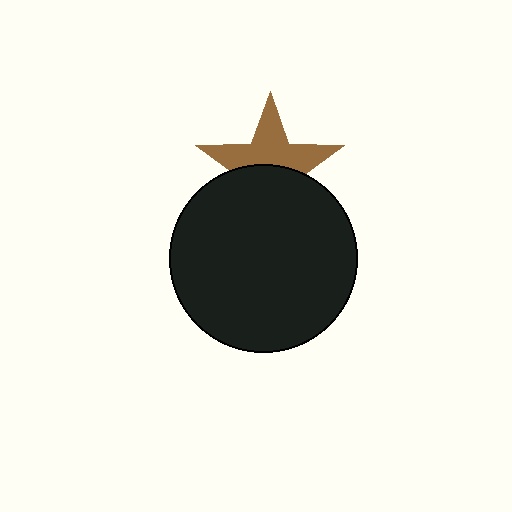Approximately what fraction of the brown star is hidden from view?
Roughly 48% of the brown star is hidden behind the black circle.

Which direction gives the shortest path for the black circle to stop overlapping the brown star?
Moving down gives the shortest separation.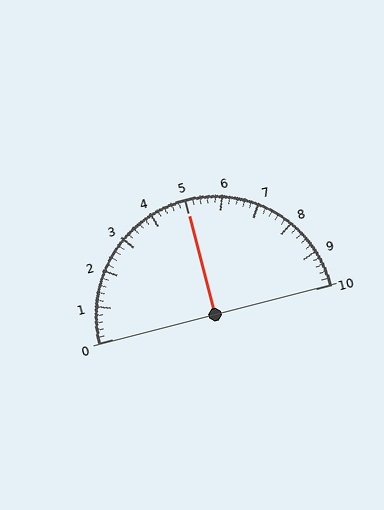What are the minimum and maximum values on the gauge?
The gauge ranges from 0 to 10.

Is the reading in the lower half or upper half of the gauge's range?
The reading is in the upper half of the range (0 to 10).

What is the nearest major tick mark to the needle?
The nearest major tick mark is 5.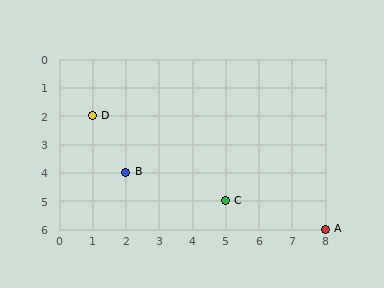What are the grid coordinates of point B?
Point B is at grid coordinates (2, 4).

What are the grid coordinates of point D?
Point D is at grid coordinates (1, 2).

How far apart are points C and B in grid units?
Points C and B are 3 columns and 1 row apart (about 3.2 grid units diagonally).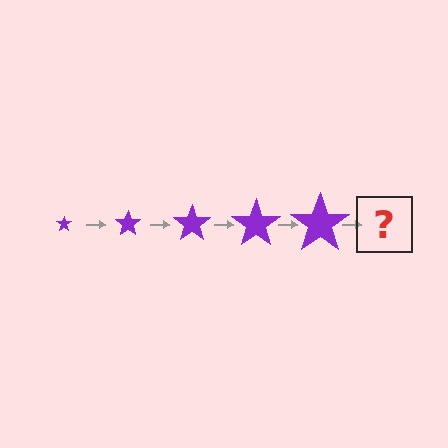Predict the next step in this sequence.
The next step is a purple star, larger than the previous one.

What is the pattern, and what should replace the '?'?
The pattern is that the star gets progressively larger each step. The '?' should be a purple star, larger than the previous one.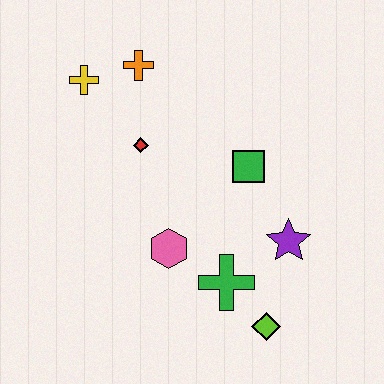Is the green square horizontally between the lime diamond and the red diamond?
Yes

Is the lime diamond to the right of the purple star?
No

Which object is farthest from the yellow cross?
The lime diamond is farthest from the yellow cross.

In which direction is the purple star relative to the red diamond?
The purple star is to the right of the red diamond.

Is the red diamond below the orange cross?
Yes